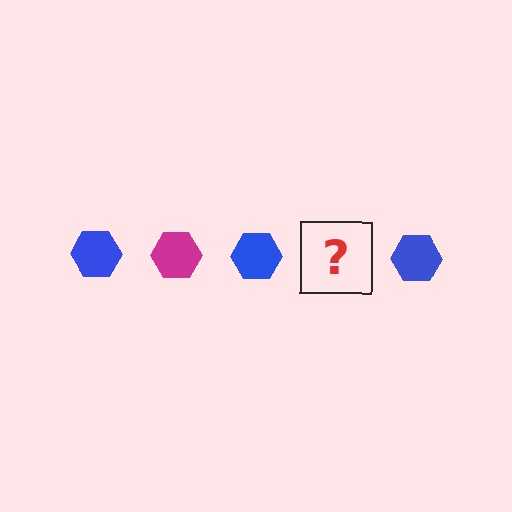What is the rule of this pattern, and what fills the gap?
The rule is that the pattern cycles through blue, magenta hexagons. The gap should be filled with a magenta hexagon.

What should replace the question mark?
The question mark should be replaced with a magenta hexagon.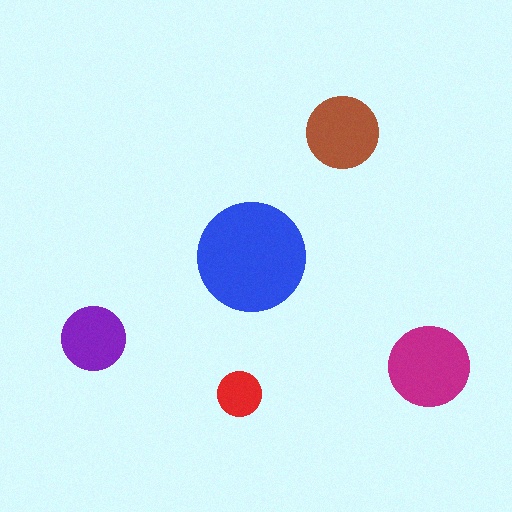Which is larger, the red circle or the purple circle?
The purple one.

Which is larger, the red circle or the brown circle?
The brown one.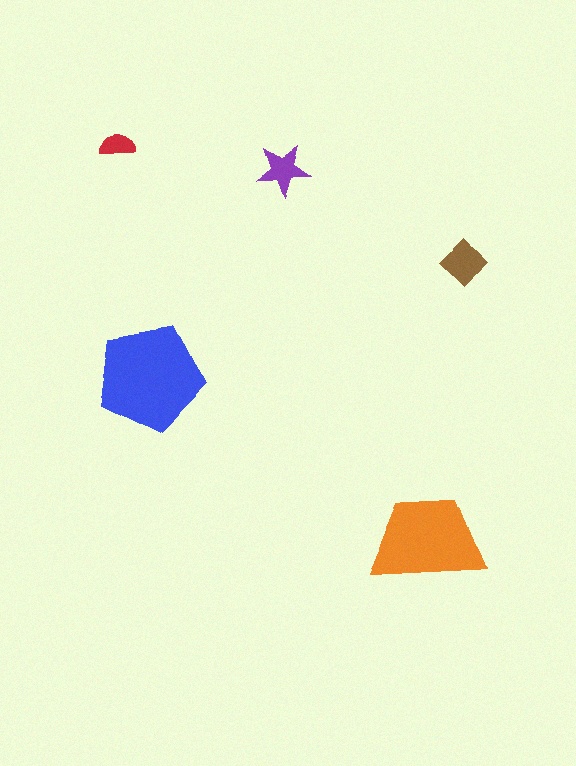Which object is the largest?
The blue pentagon.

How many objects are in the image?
There are 5 objects in the image.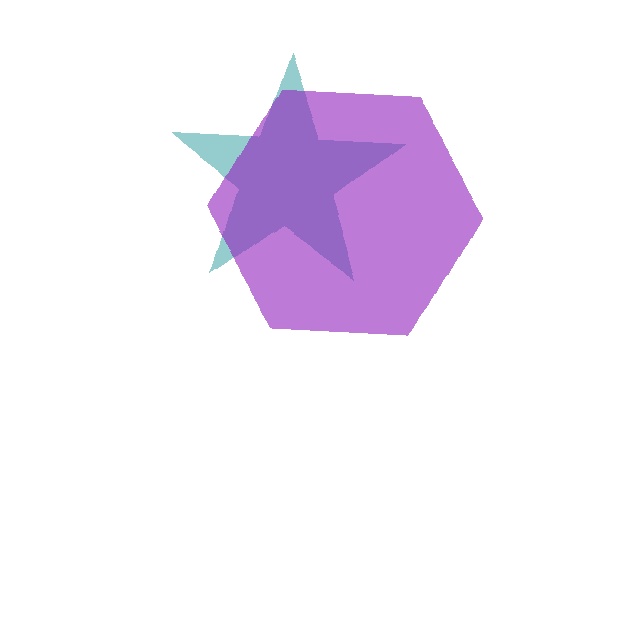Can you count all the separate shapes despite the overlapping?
Yes, there are 2 separate shapes.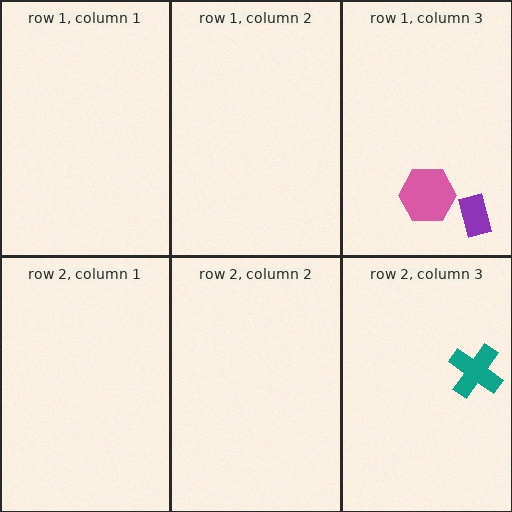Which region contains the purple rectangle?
The row 1, column 3 region.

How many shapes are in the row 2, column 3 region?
1.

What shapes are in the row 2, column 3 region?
The teal cross.